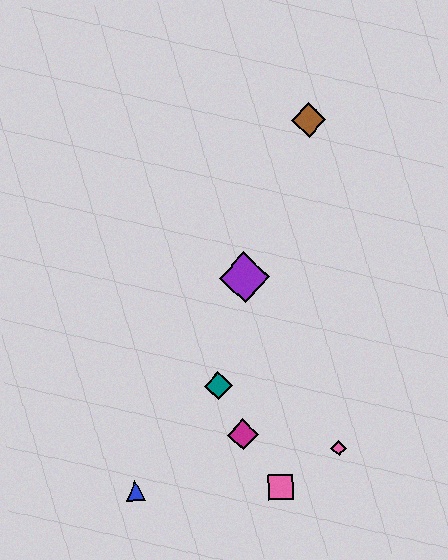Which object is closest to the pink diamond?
The pink square is closest to the pink diamond.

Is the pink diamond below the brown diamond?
Yes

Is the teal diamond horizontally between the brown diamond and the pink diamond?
No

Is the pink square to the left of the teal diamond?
No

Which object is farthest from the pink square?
The brown diamond is farthest from the pink square.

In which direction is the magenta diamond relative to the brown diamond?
The magenta diamond is below the brown diamond.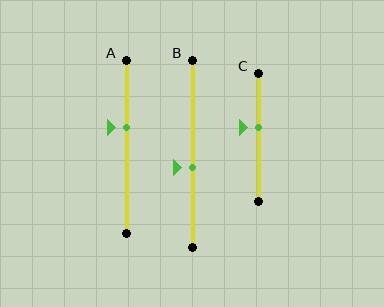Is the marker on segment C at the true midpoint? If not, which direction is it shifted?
No, the marker on segment C is shifted upward by about 8% of the segment length.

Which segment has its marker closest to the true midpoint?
Segment B has its marker closest to the true midpoint.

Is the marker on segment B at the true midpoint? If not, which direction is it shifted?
No, the marker on segment B is shifted downward by about 7% of the segment length.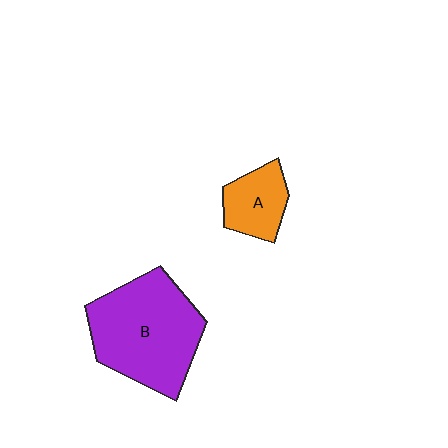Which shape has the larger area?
Shape B (purple).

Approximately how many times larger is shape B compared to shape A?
Approximately 2.6 times.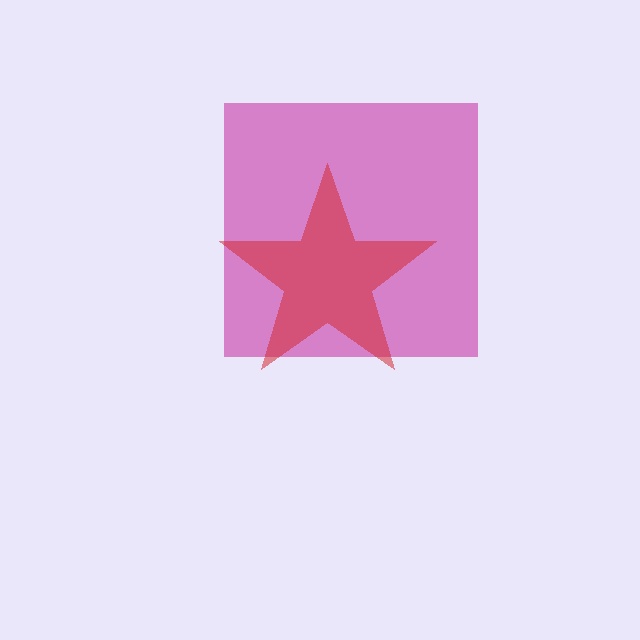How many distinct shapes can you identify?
There are 2 distinct shapes: a magenta square, a red star.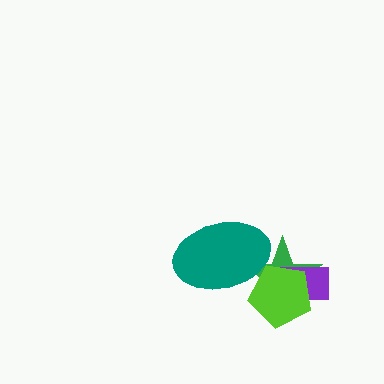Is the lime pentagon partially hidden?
Yes, it is partially covered by another shape.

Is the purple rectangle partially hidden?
Yes, it is partially covered by another shape.